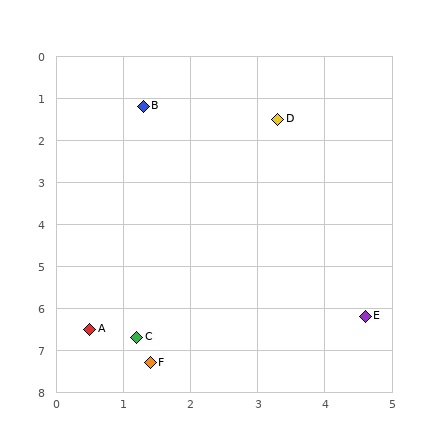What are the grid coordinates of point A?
Point A is at approximately (0.5, 6.5).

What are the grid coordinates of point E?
Point E is at approximately (4.6, 6.2).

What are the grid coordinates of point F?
Point F is at approximately (1.4, 7.3).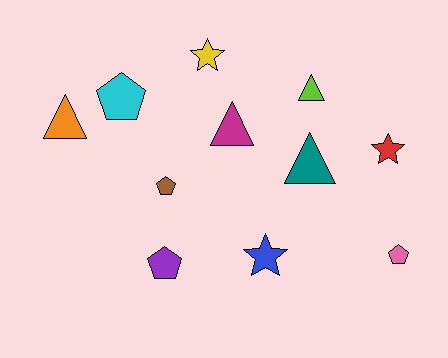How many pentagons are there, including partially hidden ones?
There are 4 pentagons.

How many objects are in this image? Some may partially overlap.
There are 11 objects.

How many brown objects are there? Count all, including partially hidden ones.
There is 1 brown object.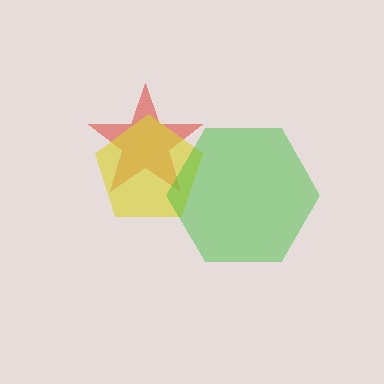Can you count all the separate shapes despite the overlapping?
Yes, there are 3 separate shapes.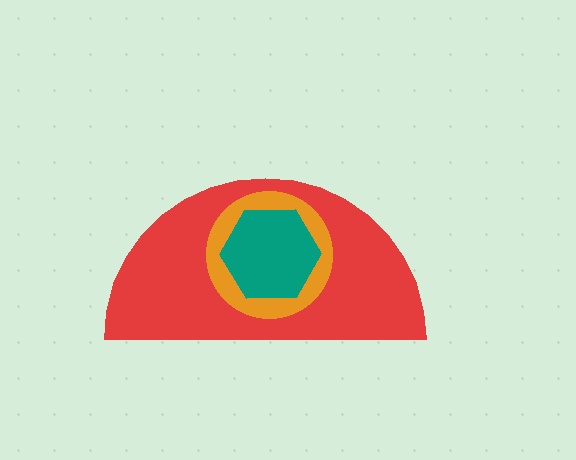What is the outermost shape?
The red semicircle.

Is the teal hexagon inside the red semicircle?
Yes.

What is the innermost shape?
The teal hexagon.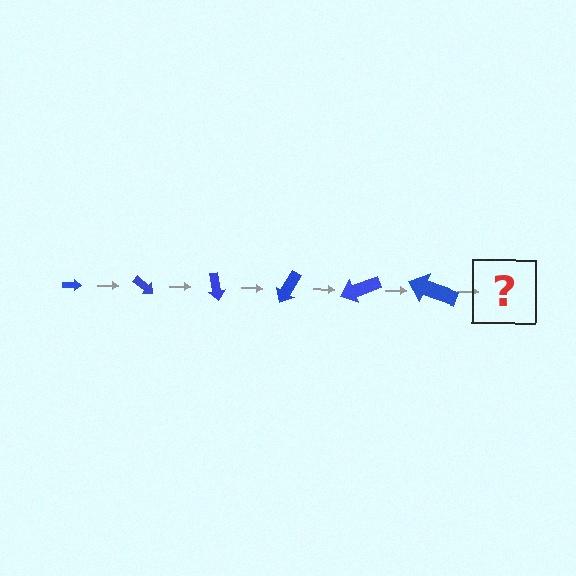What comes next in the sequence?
The next element should be an arrow, larger than the previous one and rotated 240 degrees from the start.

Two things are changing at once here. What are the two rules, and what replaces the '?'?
The two rules are that the arrow grows larger each step and it rotates 40 degrees each step. The '?' should be an arrow, larger than the previous one and rotated 240 degrees from the start.